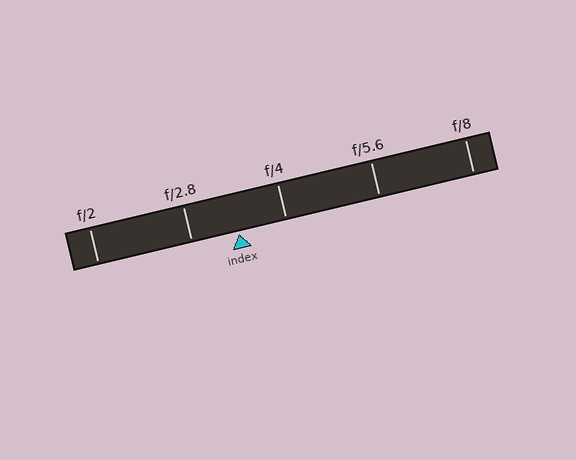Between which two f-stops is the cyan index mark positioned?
The index mark is between f/2.8 and f/4.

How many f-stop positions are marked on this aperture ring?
There are 5 f-stop positions marked.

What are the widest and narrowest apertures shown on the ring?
The widest aperture shown is f/2 and the narrowest is f/8.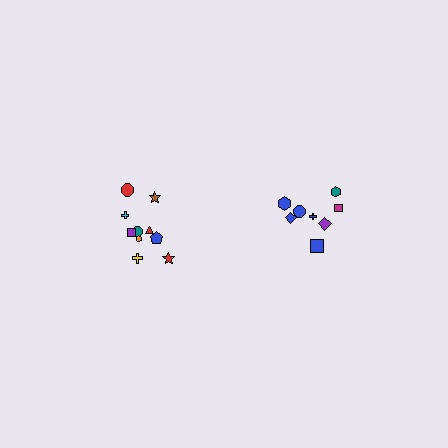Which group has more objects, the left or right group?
The left group.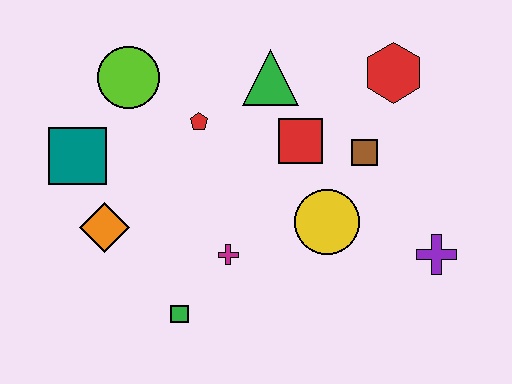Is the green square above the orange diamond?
No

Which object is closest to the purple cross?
The yellow circle is closest to the purple cross.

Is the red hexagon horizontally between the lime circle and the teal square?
No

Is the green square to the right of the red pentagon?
No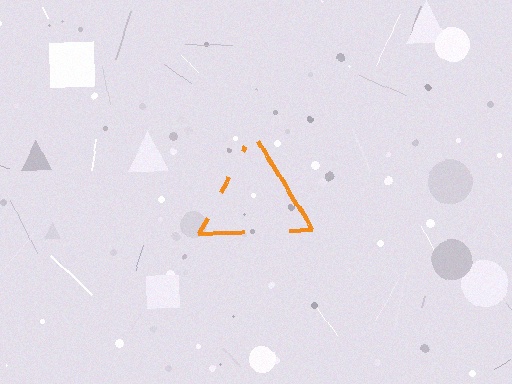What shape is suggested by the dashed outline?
The dashed outline suggests a triangle.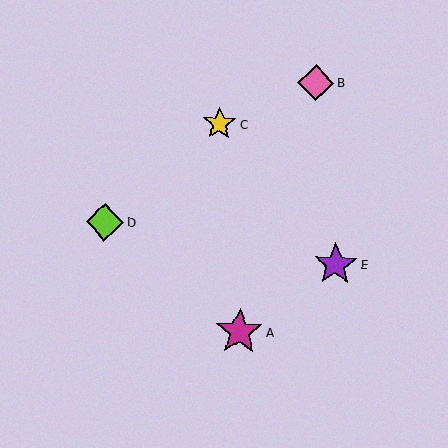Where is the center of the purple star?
The center of the purple star is at (335, 264).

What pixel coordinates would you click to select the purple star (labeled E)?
Click at (335, 264) to select the purple star E.